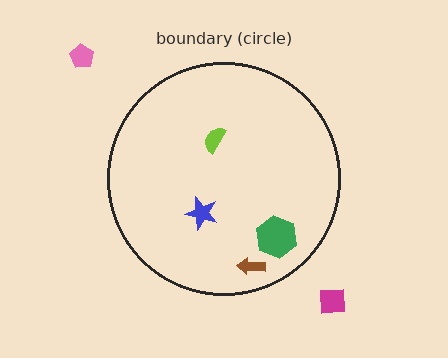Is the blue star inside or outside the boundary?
Inside.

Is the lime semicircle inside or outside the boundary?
Inside.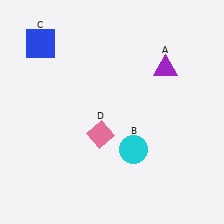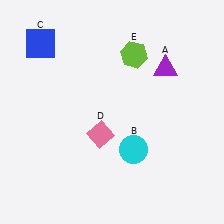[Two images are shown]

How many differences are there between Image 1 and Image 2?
There is 1 difference between the two images.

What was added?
A lime hexagon (E) was added in Image 2.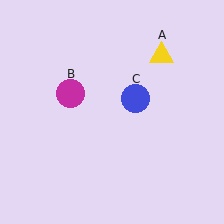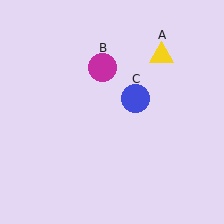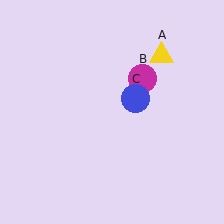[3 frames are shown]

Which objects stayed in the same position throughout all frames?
Yellow triangle (object A) and blue circle (object C) remained stationary.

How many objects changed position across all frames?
1 object changed position: magenta circle (object B).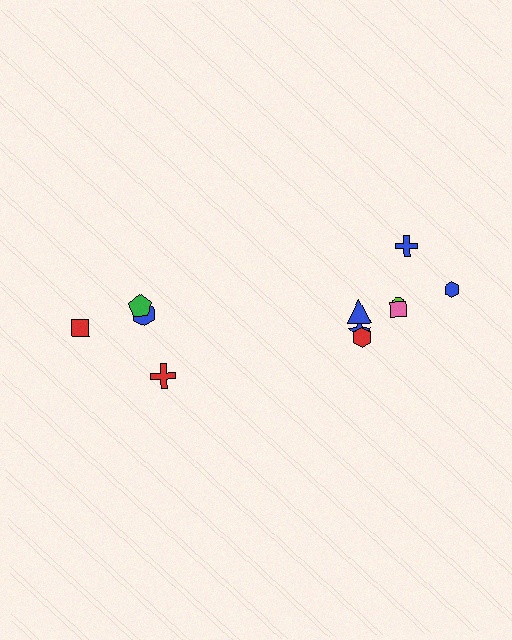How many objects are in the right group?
There are 7 objects.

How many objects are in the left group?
There are 4 objects.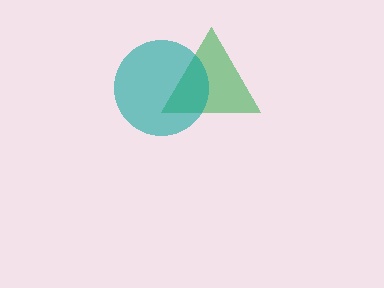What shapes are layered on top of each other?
The layered shapes are: a green triangle, a teal circle.